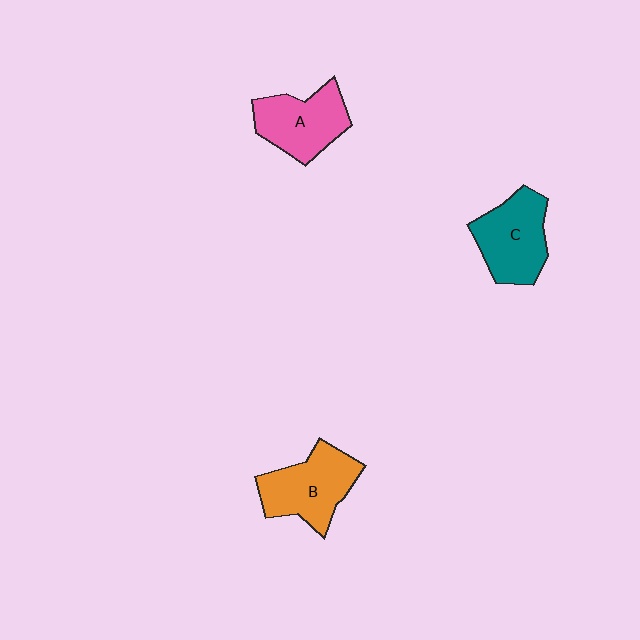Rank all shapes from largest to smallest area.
From largest to smallest: B (orange), C (teal), A (pink).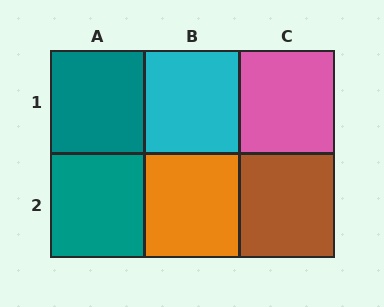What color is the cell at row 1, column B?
Cyan.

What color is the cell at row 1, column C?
Pink.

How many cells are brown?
1 cell is brown.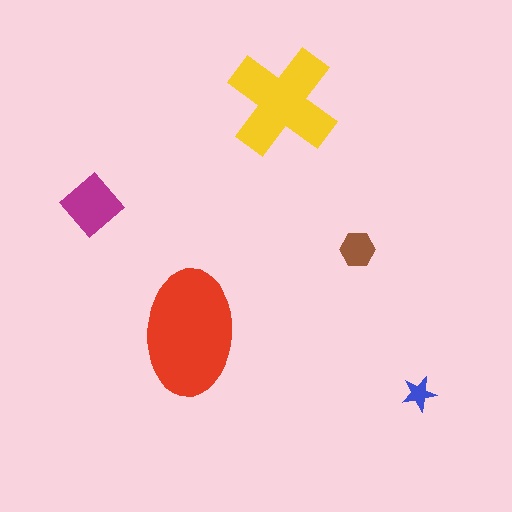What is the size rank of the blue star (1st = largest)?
5th.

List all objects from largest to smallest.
The red ellipse, the yellow cross, the magenta diamond, the brown hexagon, the blue star.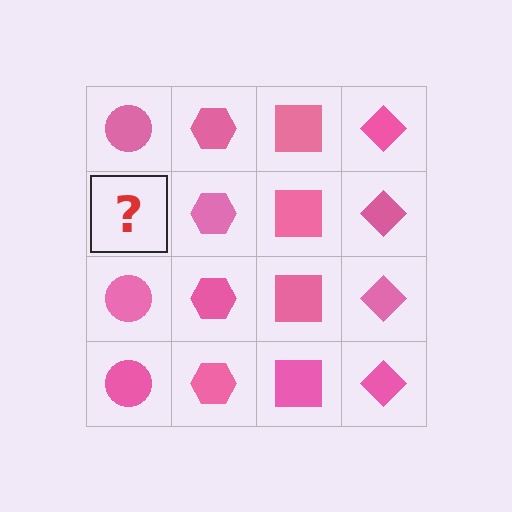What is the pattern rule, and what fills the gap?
The rule is that each column has a consistent shape. The gap should be filled with a pink circle.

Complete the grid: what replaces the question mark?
The question mark should be replaced with a pink circle.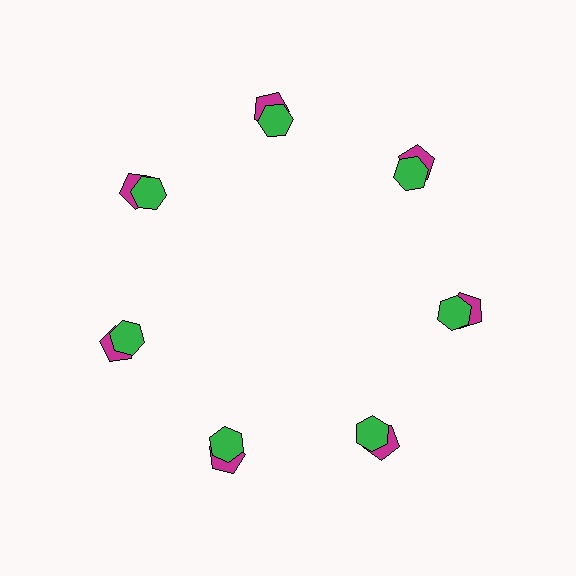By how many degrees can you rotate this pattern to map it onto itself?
The pattern maps onto itself every 51 degrees of rotation.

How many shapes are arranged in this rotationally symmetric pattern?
There are 14 shapes, arranged in 7 groups of 2.